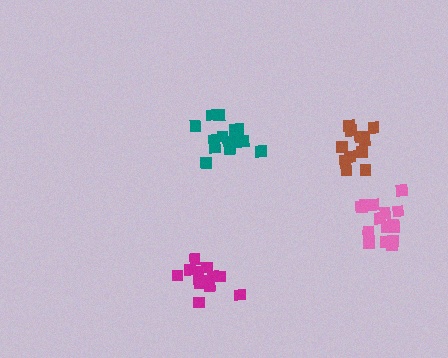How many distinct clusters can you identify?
There are 4 distinct clusters.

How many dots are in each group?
Group 1: 12 dots, Group 2: 16 dots, Group 3: 15 dots, Group 4: 13 dots (56 total).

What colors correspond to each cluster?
The clusters are colored: magenta, pink, teal, brown.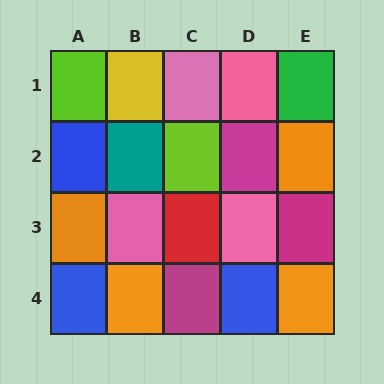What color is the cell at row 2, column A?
Blue.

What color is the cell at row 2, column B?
Teal.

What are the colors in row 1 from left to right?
Lime, yellow, pink, pink, green.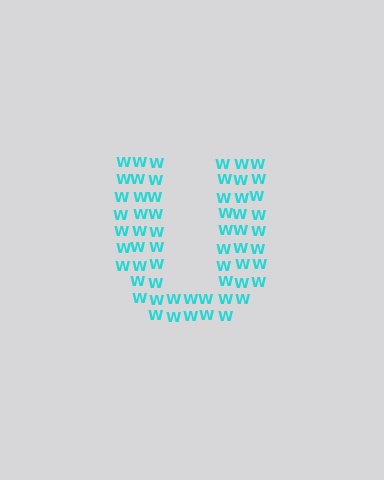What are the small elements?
The small elements are letter W's.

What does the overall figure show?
The overall figure shows the letter U.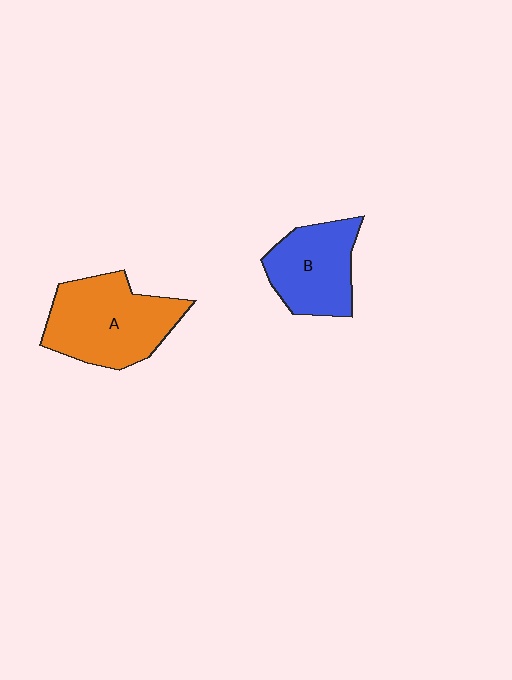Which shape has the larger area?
Shape A (orange).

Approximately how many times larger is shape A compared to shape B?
Approximately 1.3 times.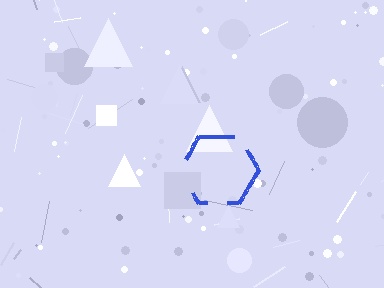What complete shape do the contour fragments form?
The contour fragments form a hexagon.